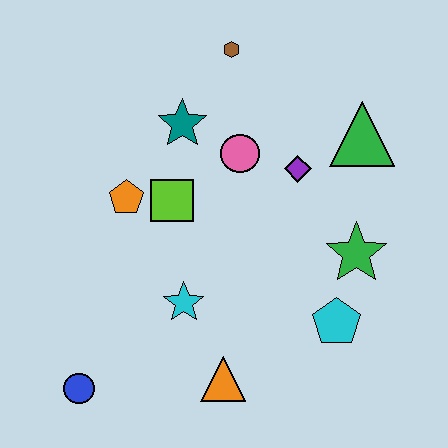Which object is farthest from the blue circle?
The green triangle is farthest from the blue circle.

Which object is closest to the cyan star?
The orange triangle is closest to the cyan star.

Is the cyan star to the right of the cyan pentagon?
No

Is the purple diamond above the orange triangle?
Yes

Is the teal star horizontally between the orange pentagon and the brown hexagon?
Yes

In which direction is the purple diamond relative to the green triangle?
The purple diamond is to the left of the green triangle.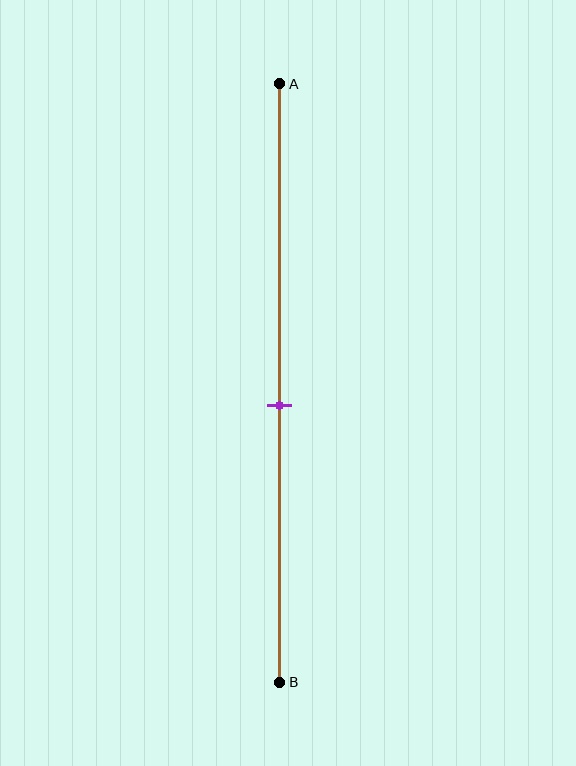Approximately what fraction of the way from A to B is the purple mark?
The purple mark is approximately 55% of the way from A to B.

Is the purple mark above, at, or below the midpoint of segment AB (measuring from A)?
The purple mark is below the midpoint of segment AB.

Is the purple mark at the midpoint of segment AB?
No, the mark is at about 55% from A, not at the 50% midpoint.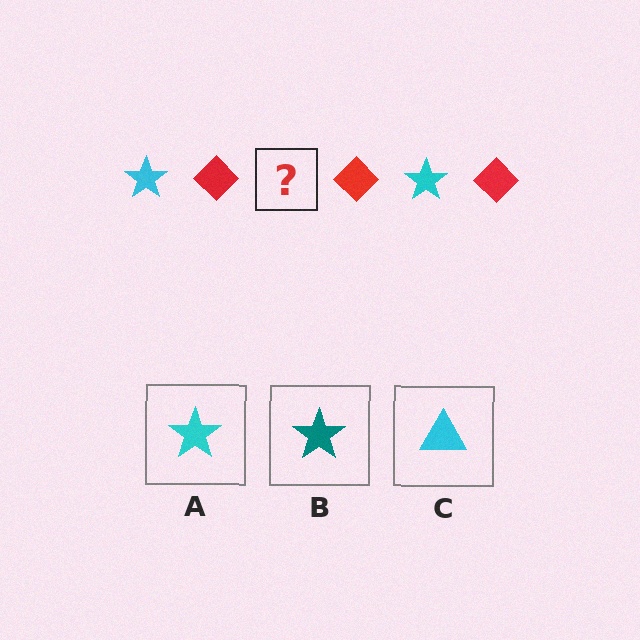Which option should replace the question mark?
Option A.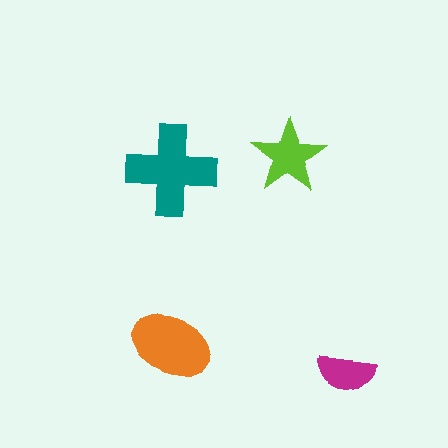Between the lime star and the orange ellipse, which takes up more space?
The orange ellipse.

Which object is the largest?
The teal cross.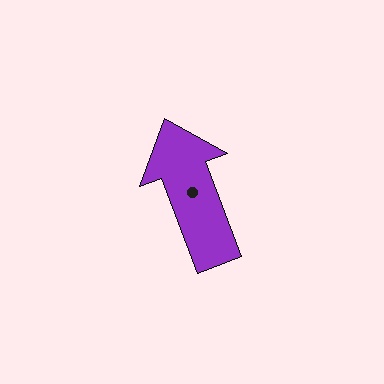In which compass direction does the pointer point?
North.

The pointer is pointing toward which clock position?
Roughly 11 o'clock.